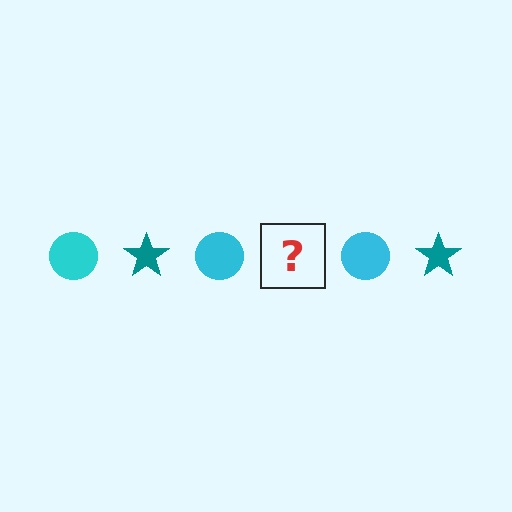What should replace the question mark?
The question mark should be replaced with a teal star.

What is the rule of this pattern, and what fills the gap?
The rule is that the pattern alternates between cyan circle and teal star. The gap should be filled with a teal star.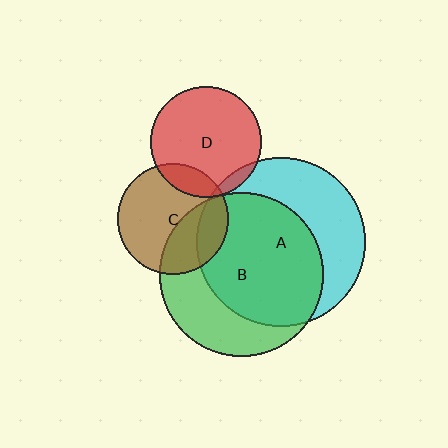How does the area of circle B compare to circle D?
Approximately 2.2 times.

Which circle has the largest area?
Circle A (cyan).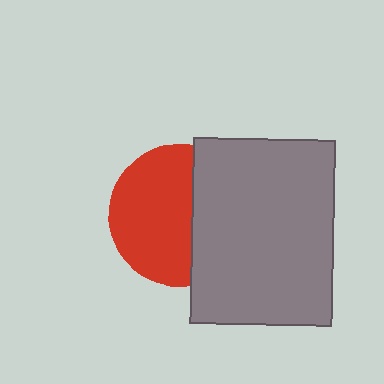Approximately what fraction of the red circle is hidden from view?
Roughly 40% of the red circle is hidden behind the gray rectangle.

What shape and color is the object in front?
The object in front is a gray rectangle.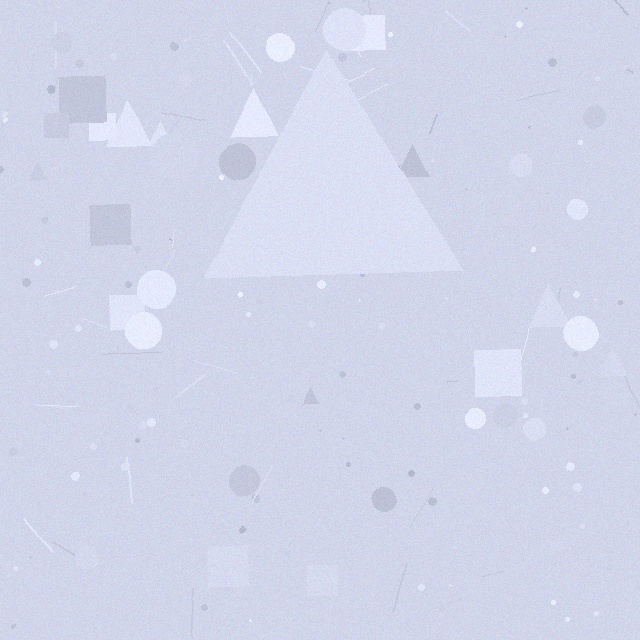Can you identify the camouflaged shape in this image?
The camouflaged shape is a triangle.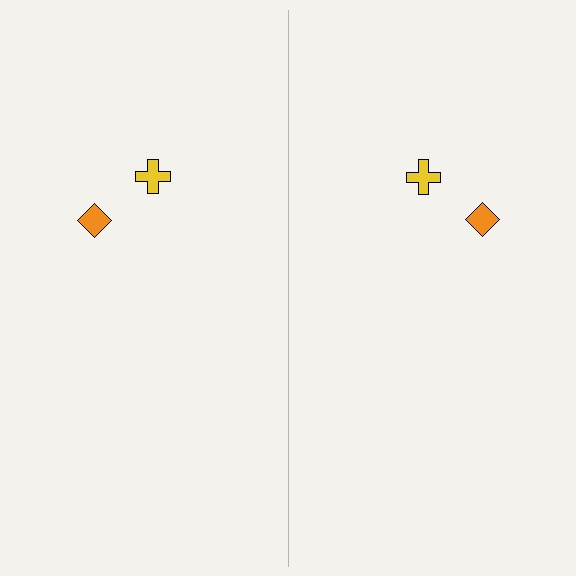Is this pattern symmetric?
Yes, this pattern has bilateral (reflection) symmetry.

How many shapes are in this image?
There are 4 shapes in this image.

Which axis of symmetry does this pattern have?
The pattern has a vertical axis of symmetry running through the center of the image.